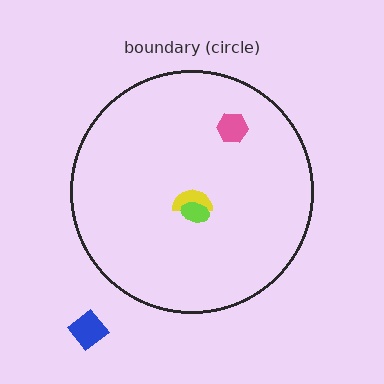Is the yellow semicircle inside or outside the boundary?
Inside.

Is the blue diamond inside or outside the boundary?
Outside.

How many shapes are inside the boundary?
3 inside, 1 outside.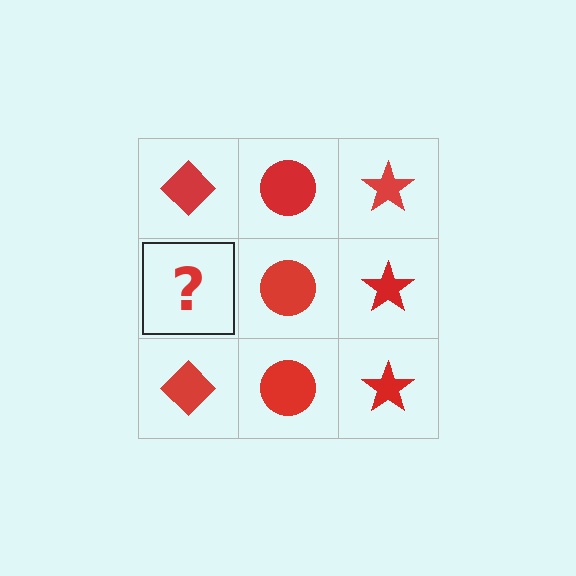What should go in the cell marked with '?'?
The missing cell should contain a red diamond.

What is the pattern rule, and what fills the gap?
The rule is that each column has a consistent shape. The gap should be filled with a red diamond.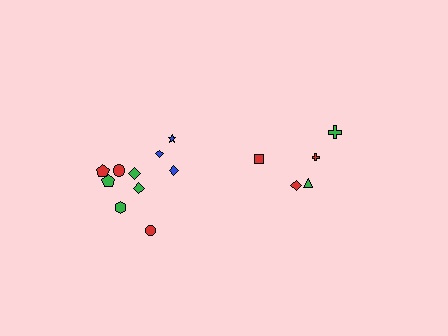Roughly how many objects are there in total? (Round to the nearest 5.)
Roughly 15 objects in total.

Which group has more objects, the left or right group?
The left group.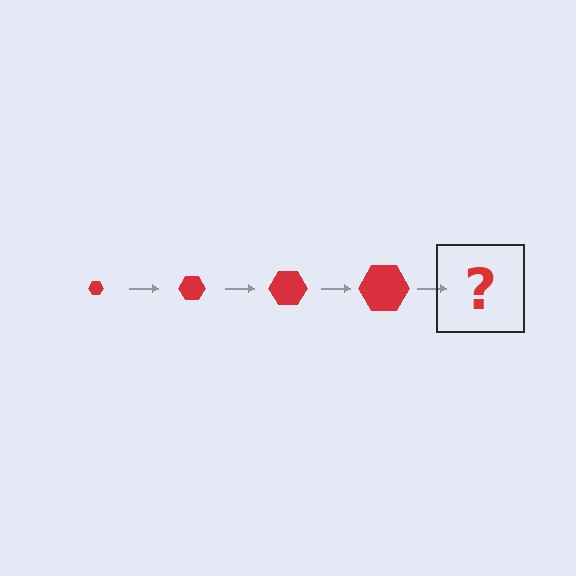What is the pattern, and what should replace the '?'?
The pattern is that the hexagon gets progressively larger each step. The '?' should be a red hexagon, larger than the previous one.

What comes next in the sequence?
The next element should be a red hexagon, larger than the previous one.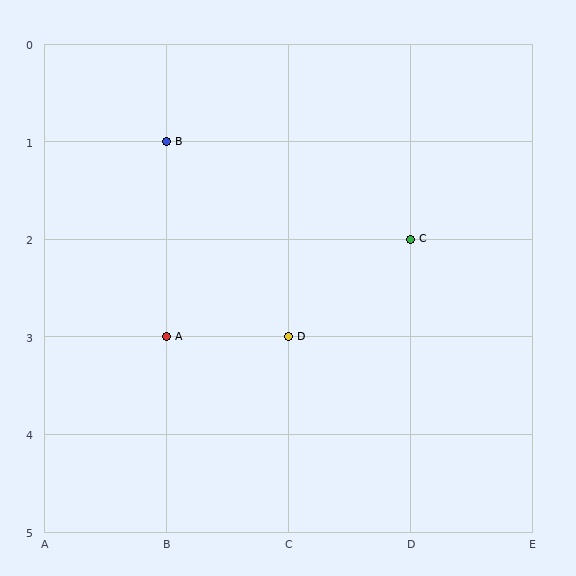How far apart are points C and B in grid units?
Points C and B are 2 columns and 1 row apart (about 2.2 grid units diagonally).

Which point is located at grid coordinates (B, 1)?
Point B is at (B, 1).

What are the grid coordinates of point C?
Point C is at grid coordinates (D, 2).